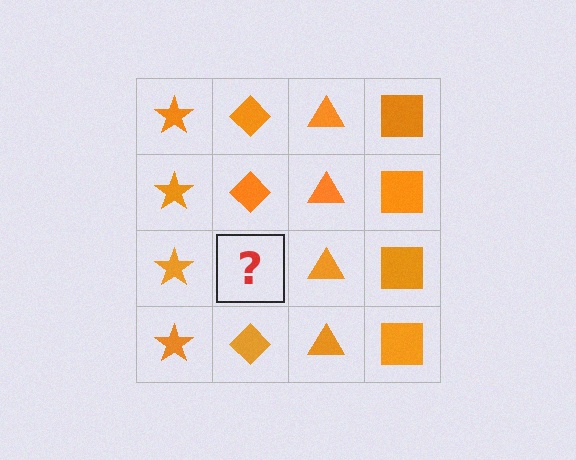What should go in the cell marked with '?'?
The missing cell should contain an orange diamond.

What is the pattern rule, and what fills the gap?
The rule is that each column has a consistent shape. The gap should be filled with an orange diamond.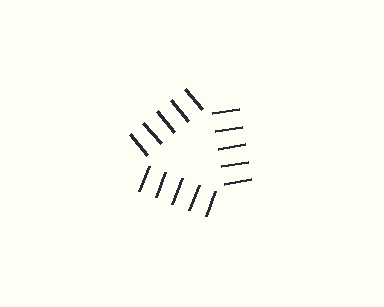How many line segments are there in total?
15 — 5 along each of the 3 edges.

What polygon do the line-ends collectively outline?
An illusory triangle — the line segments terminate on its edges but no continuous stroke is drawn.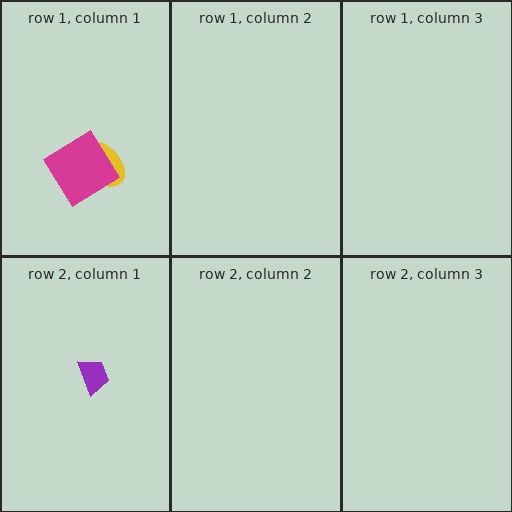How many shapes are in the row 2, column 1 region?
1.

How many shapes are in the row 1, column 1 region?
2.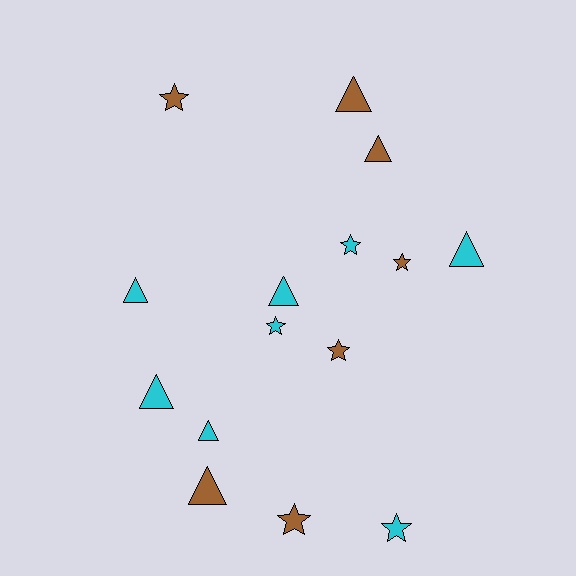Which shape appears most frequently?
Triangle, with 8 objects.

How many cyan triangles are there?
There are 5 cyan triangles.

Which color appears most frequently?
Cyan, with 8 objects.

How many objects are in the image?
There are 15 objects.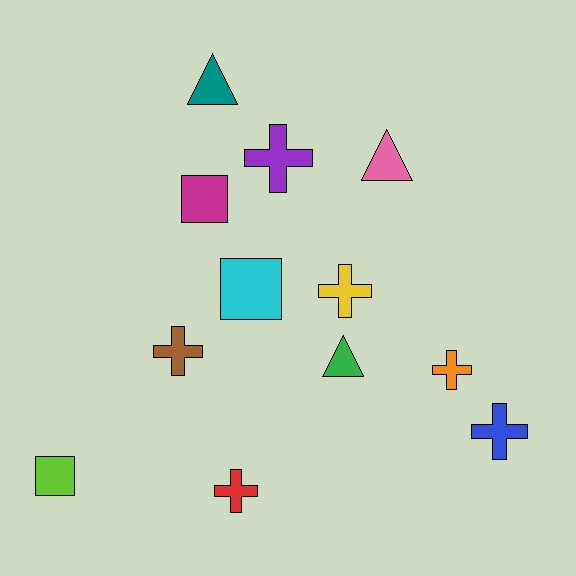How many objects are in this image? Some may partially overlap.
There are 12 objects.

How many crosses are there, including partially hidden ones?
There are 6 crosses.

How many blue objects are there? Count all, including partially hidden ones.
There is 1 blue object.